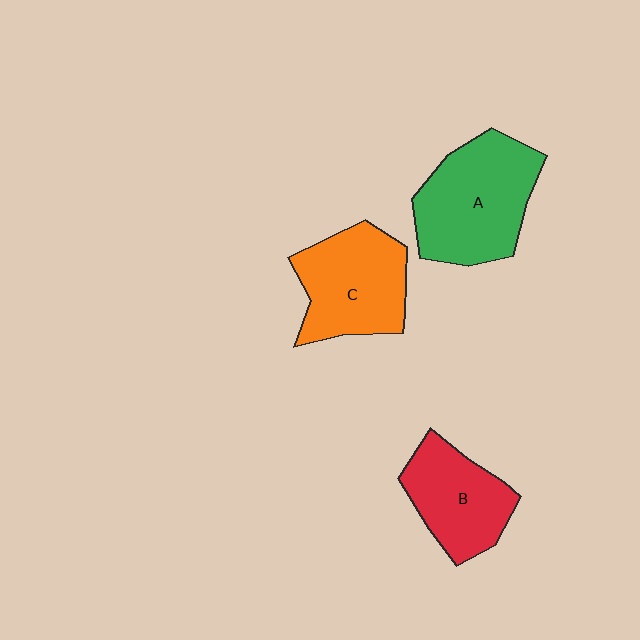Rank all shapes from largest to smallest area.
From largest to smallest: A (green), C (orange), B (red).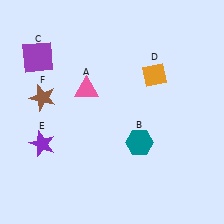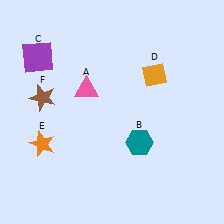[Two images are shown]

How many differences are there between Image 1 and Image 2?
There is 1 difference between the two images.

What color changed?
The star (E) changed from purple in Image 1 to orange in Image 2.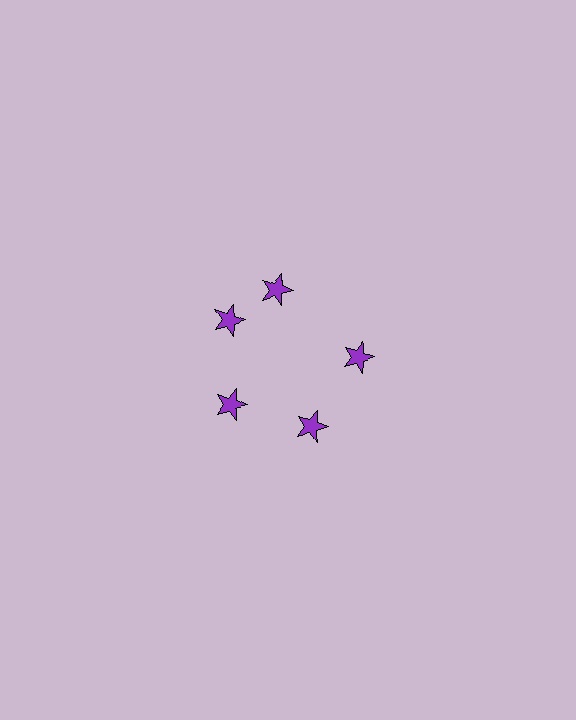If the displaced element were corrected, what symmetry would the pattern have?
It would have 5-fold rotational symmetry — the pattern would map onto itself every 72 degrees.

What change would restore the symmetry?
The symmetry would be restored by rotating it back into even spacing with its neighbors so that all 5 stars sit at equal angles and equal distance from the center.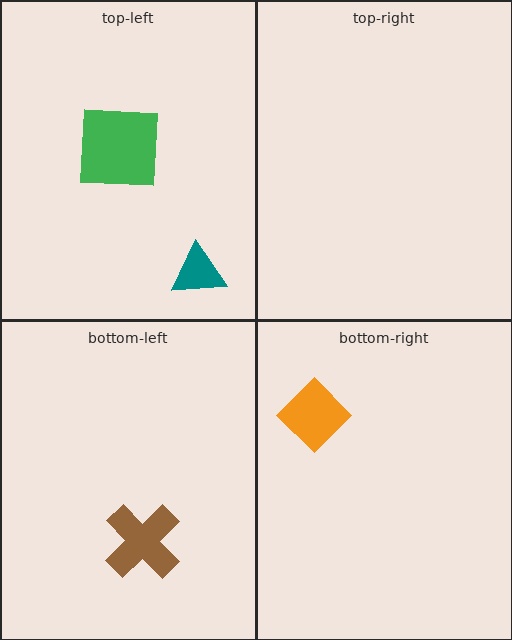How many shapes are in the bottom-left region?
1.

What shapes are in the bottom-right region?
The orange diamond.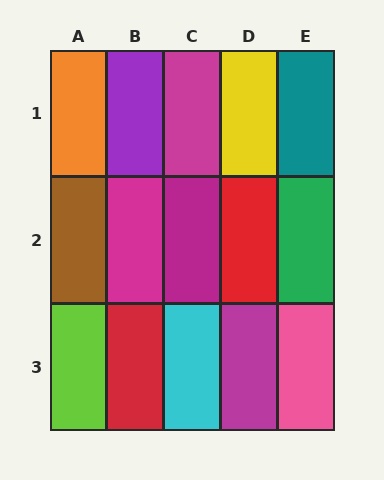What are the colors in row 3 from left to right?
Lime, red, cyan, magenta, pink.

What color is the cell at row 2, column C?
Magenta.